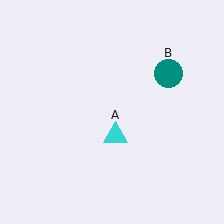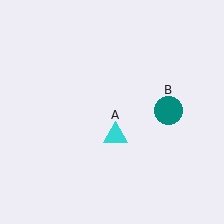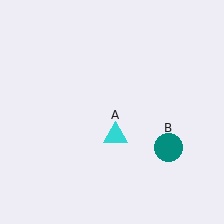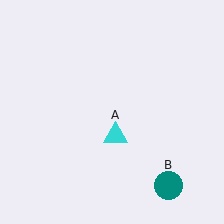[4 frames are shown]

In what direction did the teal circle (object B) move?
The teal circle (object B) moved down.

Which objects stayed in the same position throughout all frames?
Cyan triangle (object A) remained stationary.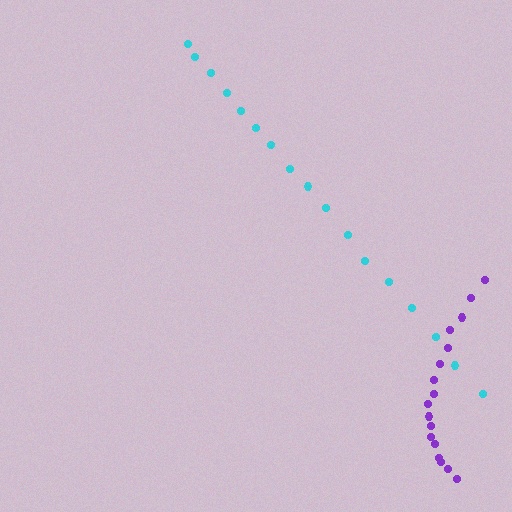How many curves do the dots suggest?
There are 2 distinct paths.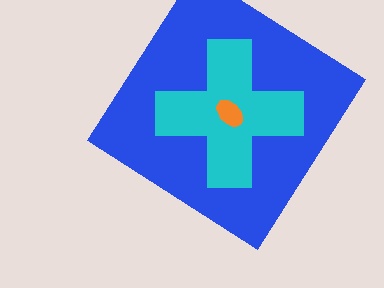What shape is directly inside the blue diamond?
The cyan cross.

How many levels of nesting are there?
3.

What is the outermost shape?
The blue diamond.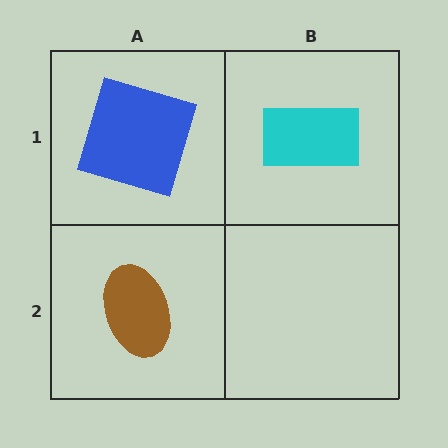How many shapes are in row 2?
1 shape.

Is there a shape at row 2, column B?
No, that cell is empty.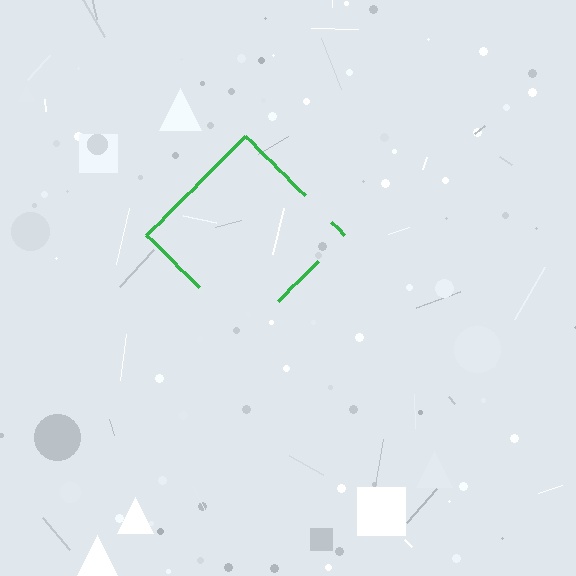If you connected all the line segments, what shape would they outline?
They would outline a diamond.